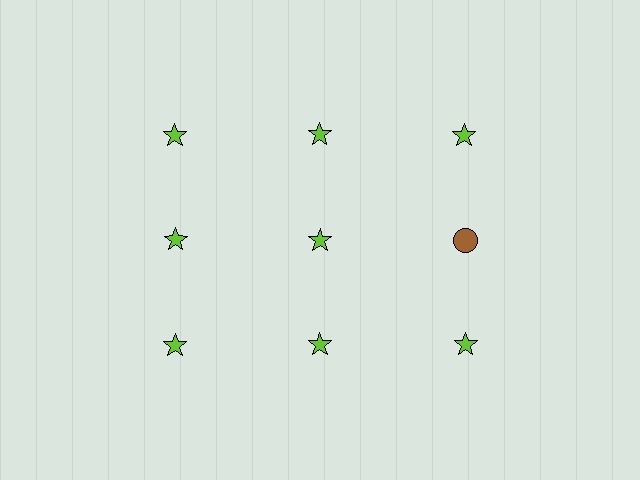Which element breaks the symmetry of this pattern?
The brown circle in the second row, center column breaks the symmetry. All other shapes are lime stars.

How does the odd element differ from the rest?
It differs in both color (brown instead of lime) and shape (circle instead of star).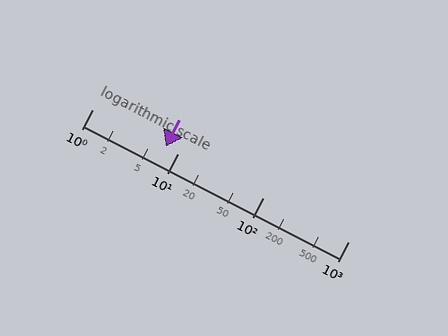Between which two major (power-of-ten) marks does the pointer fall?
The pointer is between 1 and 10.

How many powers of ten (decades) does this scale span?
The scale spans 3 decades, from 1 to 1000.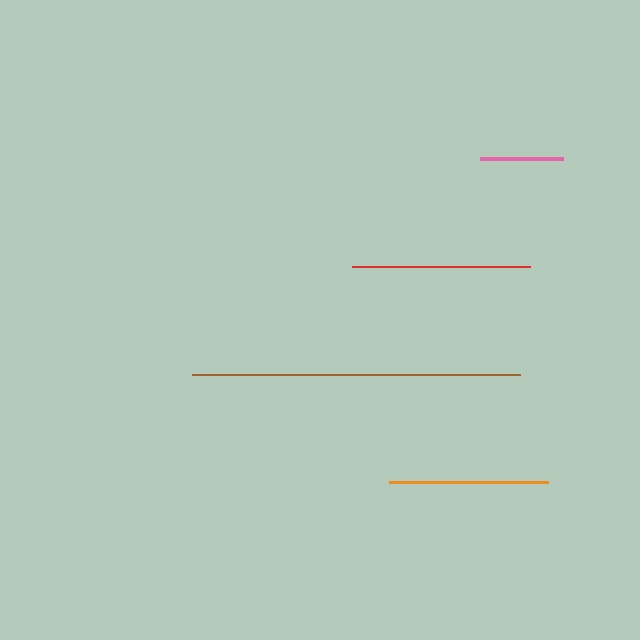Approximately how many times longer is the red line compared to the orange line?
The red line is approximately 1.1 times the length of the orange line.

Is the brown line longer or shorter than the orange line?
The brown line is longer than the orange line.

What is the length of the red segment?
The red segment is approximately 178 pixels long.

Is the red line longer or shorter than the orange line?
The red line is longer than the orange line.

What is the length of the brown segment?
The brown segment is approximately 329 pixels long.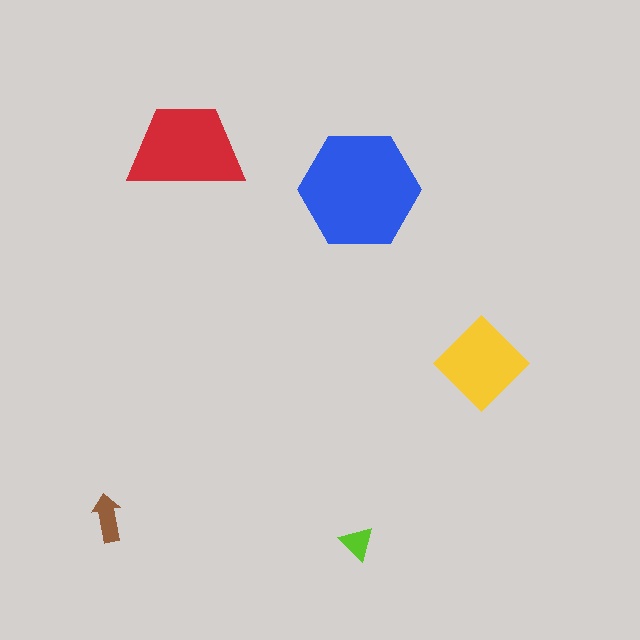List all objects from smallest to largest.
The lime triangle, the brown arrow, the yellow diamond, the red trapezoid, the blue hexagon.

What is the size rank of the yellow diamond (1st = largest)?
3rd.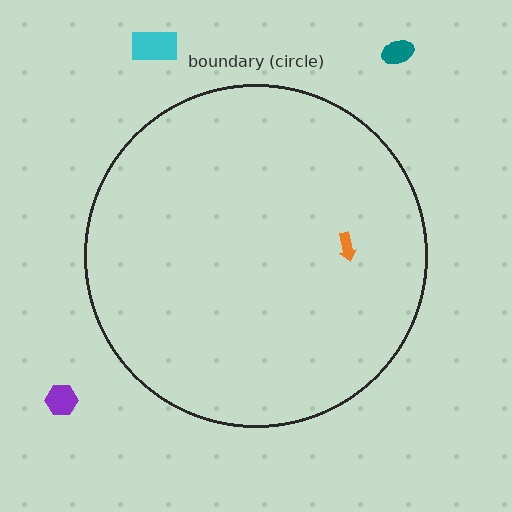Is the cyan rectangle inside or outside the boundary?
Outside.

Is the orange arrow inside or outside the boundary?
Inside.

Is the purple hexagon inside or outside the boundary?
Outside.